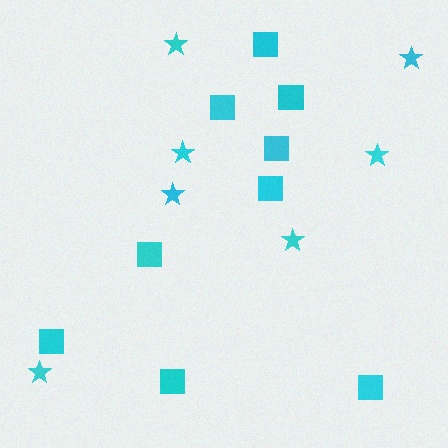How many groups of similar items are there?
There are 2 groups: one group of stars (7) and one group of squares (9).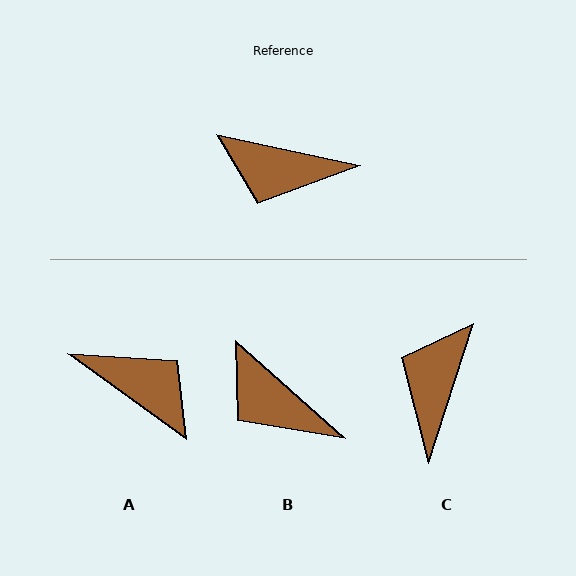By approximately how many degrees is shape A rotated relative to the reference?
Approximately 156 degrees counter-clockwise.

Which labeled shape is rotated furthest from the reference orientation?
A, about 156 degrees away.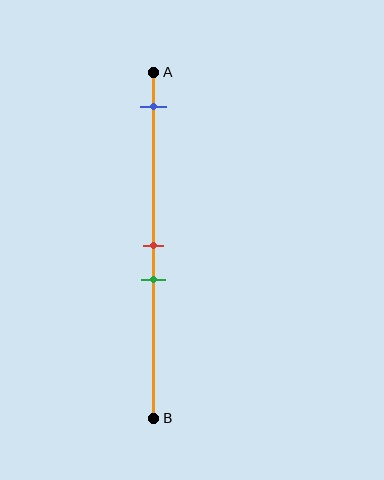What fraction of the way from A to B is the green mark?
The green mark is approximately 60% (0.6) of the way from A to B.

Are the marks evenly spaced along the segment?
No, the marks are not evenly spaced.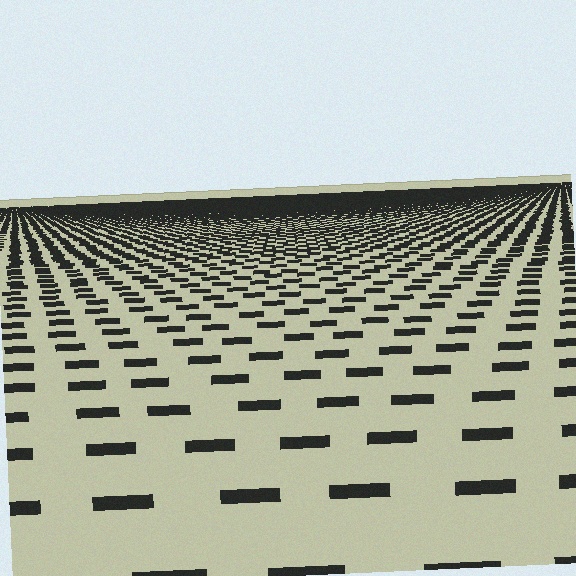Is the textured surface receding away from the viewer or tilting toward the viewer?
The surface is receding away from the viewer. Texture elements get smaller and denser toward the top.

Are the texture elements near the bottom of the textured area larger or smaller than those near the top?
Larger. Near the bottom, elements are closer to the viewer and appear at a bigger on-screen size.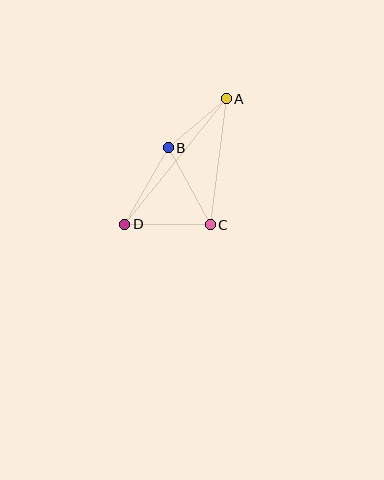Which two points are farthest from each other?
Points A and D are farthest from each other.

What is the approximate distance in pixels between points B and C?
The distance between B and C is approximately 88 pixels.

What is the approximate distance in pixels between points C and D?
The distance between C and D is approximately 86 pixels.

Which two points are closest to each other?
Points A and B are closest to each other.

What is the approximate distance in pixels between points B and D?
The distance between B and D is approximately 88 pixels.